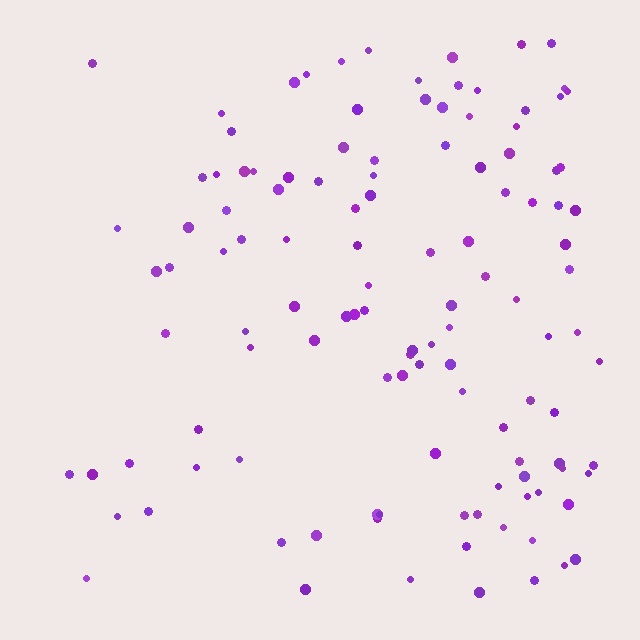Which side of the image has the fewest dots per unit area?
The left.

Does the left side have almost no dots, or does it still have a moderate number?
Still a moderate number, just noticeably fewer than the right.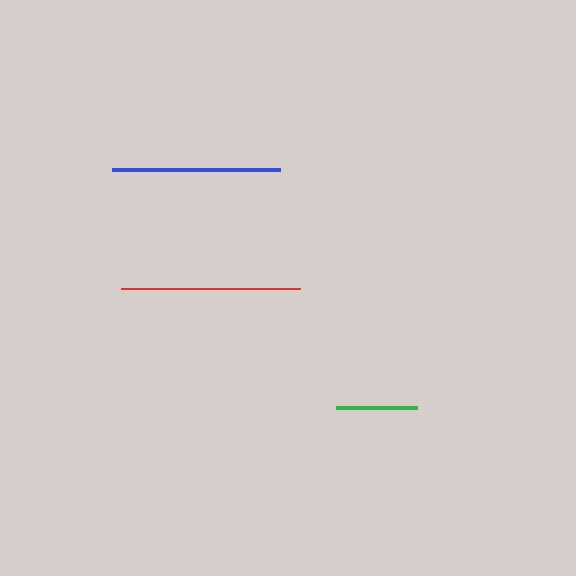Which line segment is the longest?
The red line is the longest at approximately 179 pixels.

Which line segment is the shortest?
The green line is the shortest at approximately 81 pixels.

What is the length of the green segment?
The green segment is approximately 81 pixels long.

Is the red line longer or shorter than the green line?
The red line is longer than the green line.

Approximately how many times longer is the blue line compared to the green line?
The blue line is approximately 2.1 times the length of the green line.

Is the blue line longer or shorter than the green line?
The blue line is longer than the green line.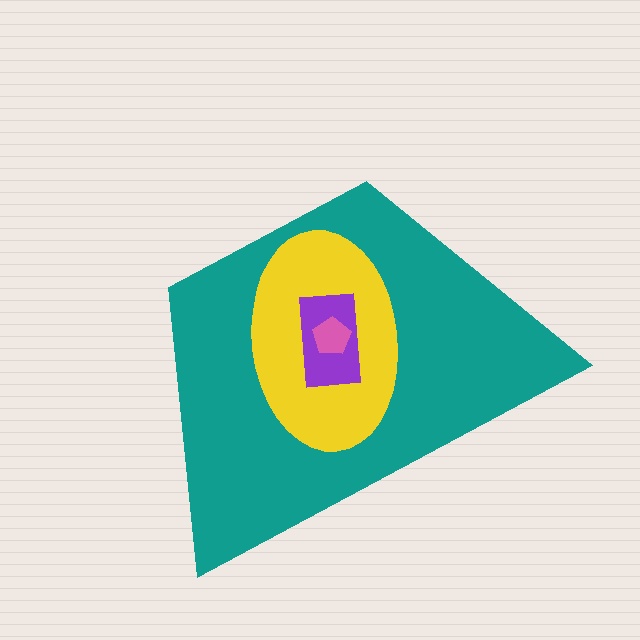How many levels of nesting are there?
4.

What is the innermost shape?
The pink pentagon.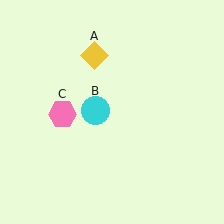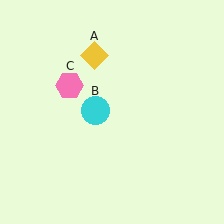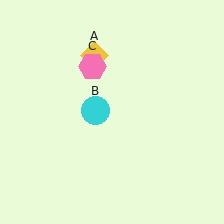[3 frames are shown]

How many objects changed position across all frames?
1 object changed position: pink hexagon (object C).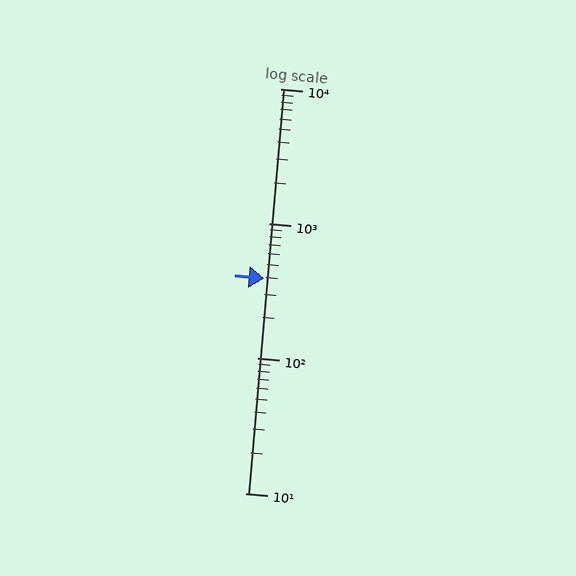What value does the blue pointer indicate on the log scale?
The pointer indicates approximately 390.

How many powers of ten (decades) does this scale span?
The scale spans 3 decades, from 10 to 10000.